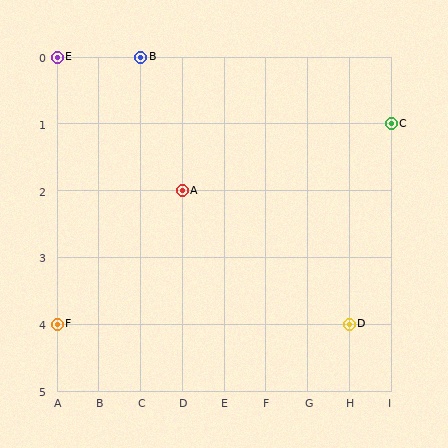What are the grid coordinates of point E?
Point E is at grid coordinates (A, 0).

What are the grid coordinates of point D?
Point D is at grid coordinates (H, 4).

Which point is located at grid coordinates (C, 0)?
Point B is at (C, 0).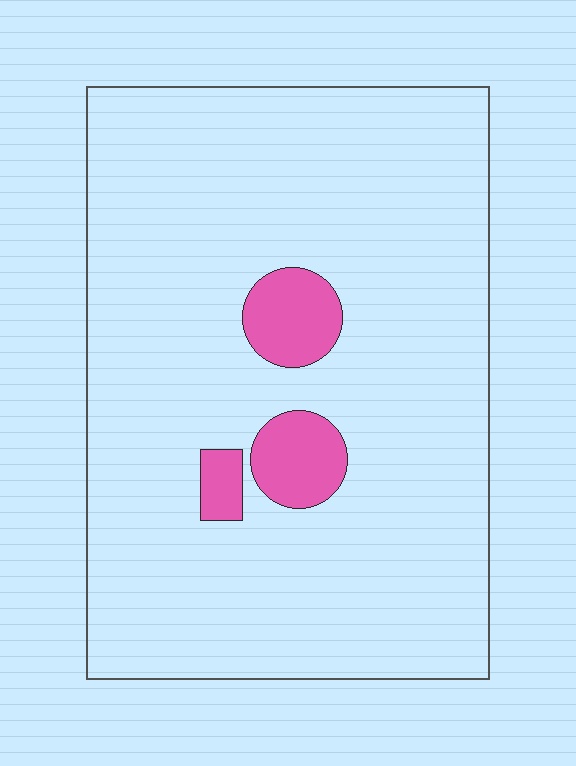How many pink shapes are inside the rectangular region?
3.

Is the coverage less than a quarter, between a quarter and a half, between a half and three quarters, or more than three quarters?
Less than a quarter.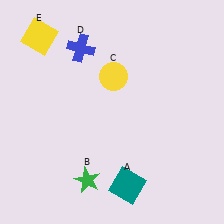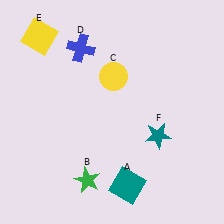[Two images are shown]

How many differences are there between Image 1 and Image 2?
There is 1 difference between the two images.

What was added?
A teal star (F) was added in Image 2.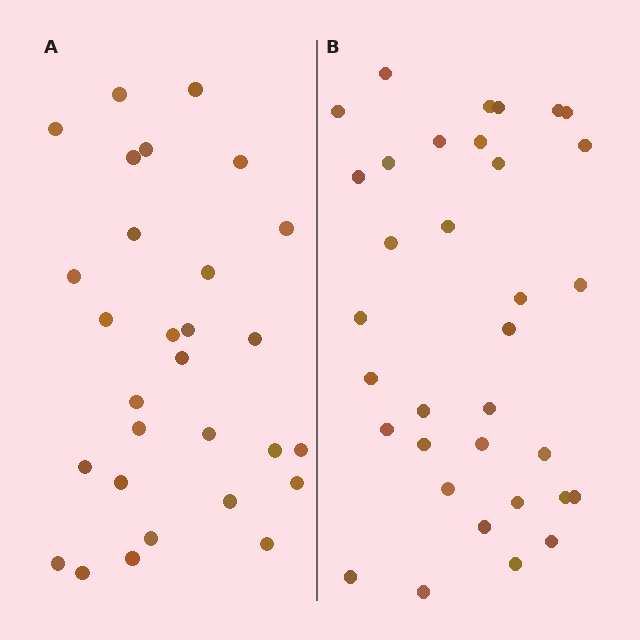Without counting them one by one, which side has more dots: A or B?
Region B (the right region) has more dots.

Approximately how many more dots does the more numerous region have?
Region B has about 5 more dots than region A.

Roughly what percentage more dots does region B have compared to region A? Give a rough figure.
About 15% more.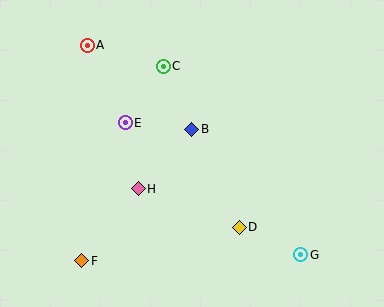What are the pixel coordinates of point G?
Point G is at (301, 255).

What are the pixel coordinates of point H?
Point H is at (138, 189).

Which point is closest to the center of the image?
Point B at (192, 129) is closest to the center.